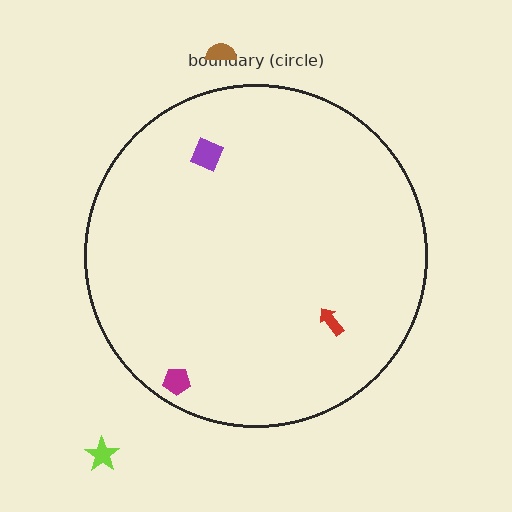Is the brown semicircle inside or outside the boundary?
Outside.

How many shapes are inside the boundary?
3 inside, 2 outside.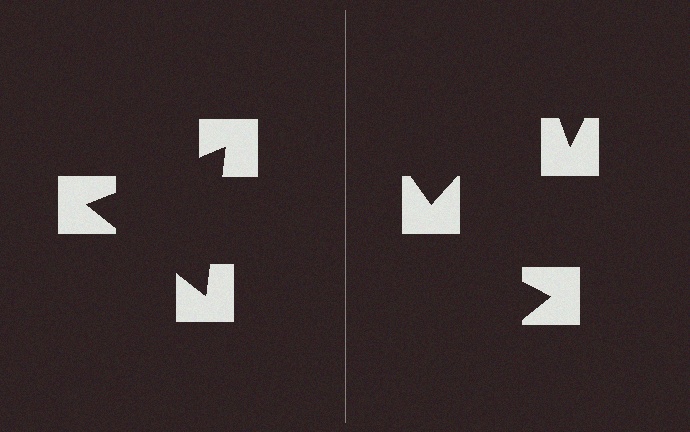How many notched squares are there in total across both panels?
6 — 3 on each side.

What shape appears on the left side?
An illusory triangle.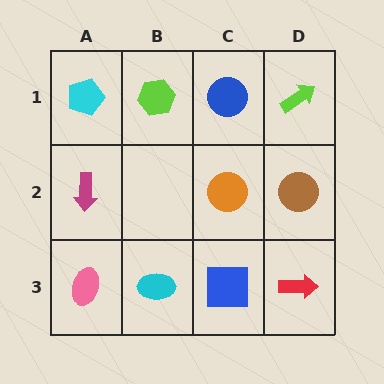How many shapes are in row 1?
4 shapes.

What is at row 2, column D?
A brown circle.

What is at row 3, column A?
A pink ellipse.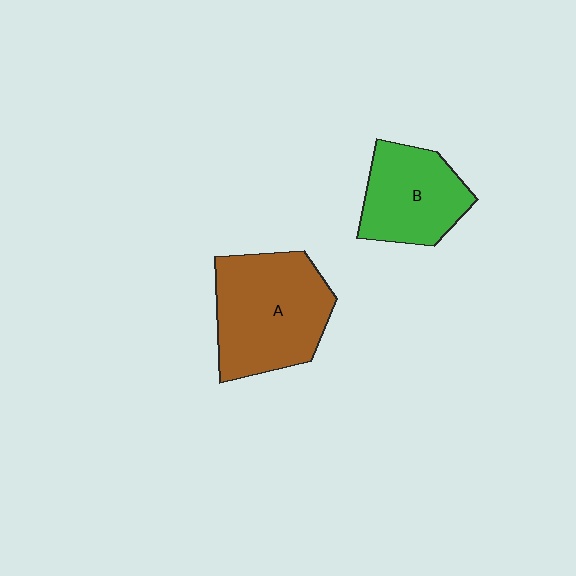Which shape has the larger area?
Shape A (brown).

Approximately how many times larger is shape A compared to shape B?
Approximately 1.4 times.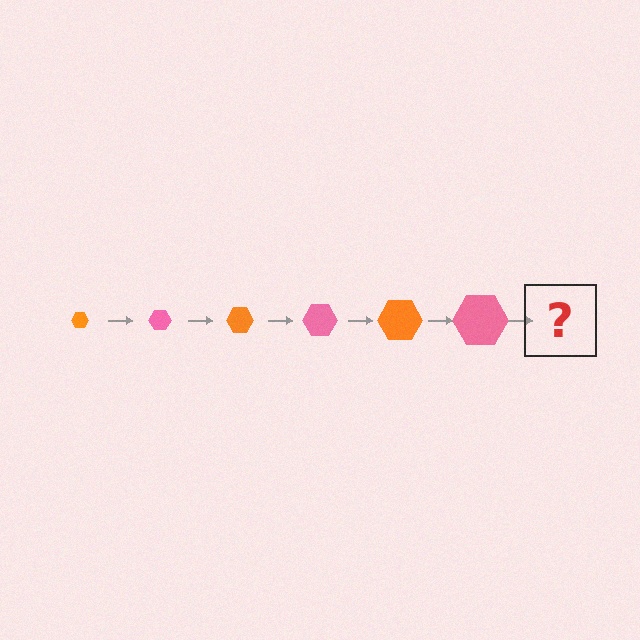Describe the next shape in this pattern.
It should be an orange hexagon, larger than the previous one.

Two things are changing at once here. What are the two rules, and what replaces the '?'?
The two rules are that the hexagon grows larger each step and the color cycles through orange and pink. The '?' should be an orange hexagon, larger than the previous one.